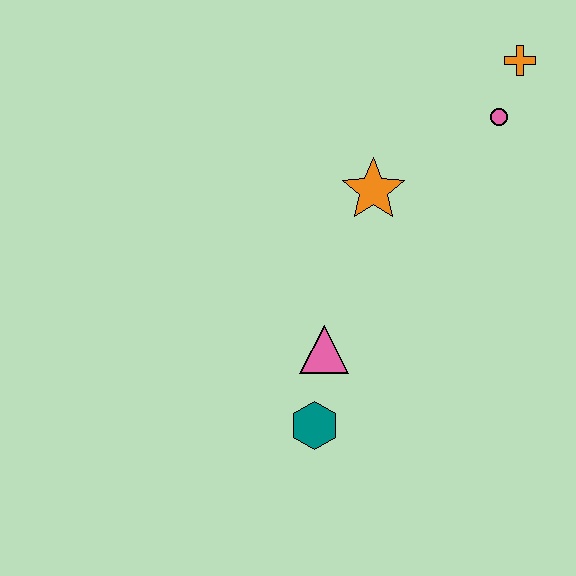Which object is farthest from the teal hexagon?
The orange cross is farthest from the teal hexagon.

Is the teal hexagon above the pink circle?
No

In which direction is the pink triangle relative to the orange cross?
The pink triangle is below the orange cross.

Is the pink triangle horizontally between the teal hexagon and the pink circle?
Yes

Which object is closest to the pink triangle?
The teal hexagon is closest to the pink triangle.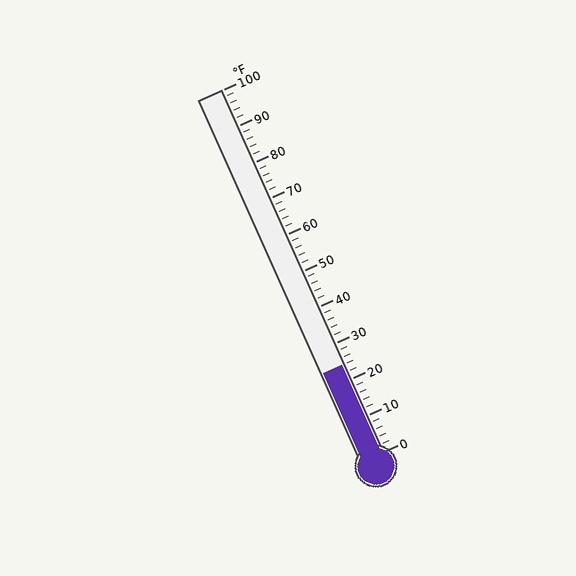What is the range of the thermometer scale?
The thermometer scale ranges from 0°F to 100°F.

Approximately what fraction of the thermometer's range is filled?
The thermometer is filled to approximately 25% of its range.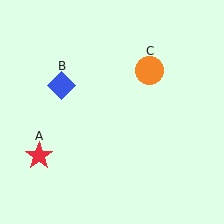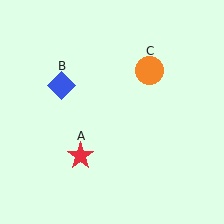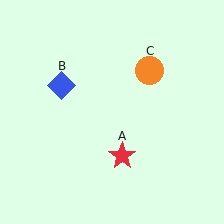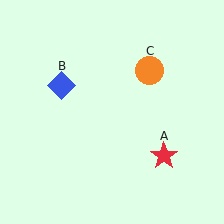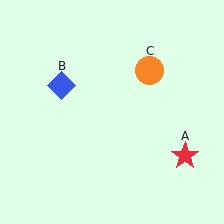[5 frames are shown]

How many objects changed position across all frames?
1 object changed position: red star (object A).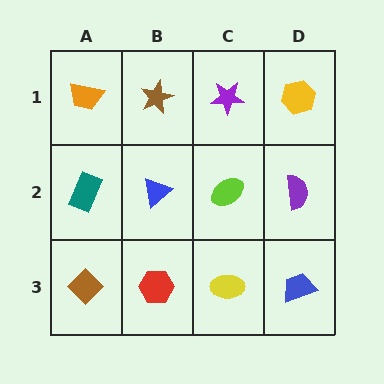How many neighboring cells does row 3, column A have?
2.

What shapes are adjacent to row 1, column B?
A blue triangle (row 2, column B), an orange trapezoid (row 1, column A), a purple star (row 1, column C).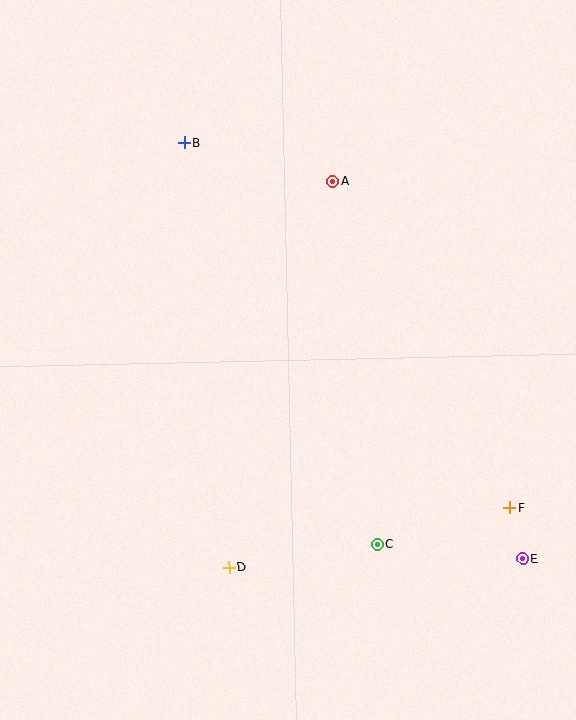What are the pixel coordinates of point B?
Point B is at (184, 143).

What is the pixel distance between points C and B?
The distance between C and B is 445 pixels.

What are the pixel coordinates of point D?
Point D is at (229, 568).